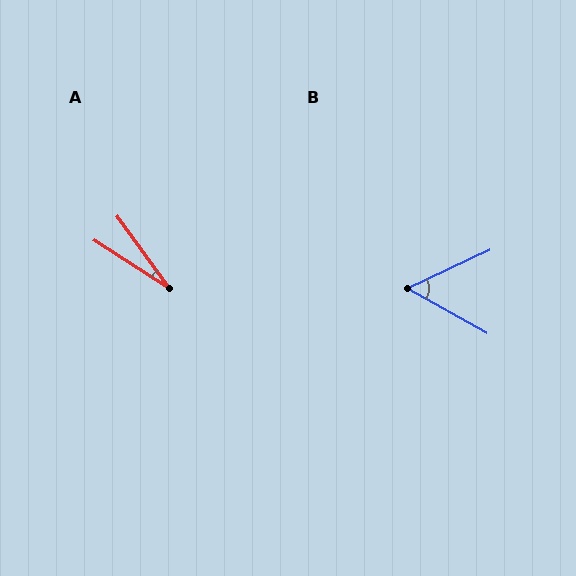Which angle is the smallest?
A, at approximately 22 degrees.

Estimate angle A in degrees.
Approximately 22 degrees.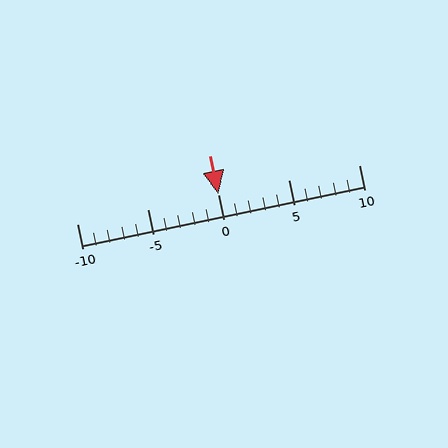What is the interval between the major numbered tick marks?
The major tick marks are spaced 5 units apart.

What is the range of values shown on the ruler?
The ruler shows values from -10 to 10.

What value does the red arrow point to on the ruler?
The red arrow points to approximately 0.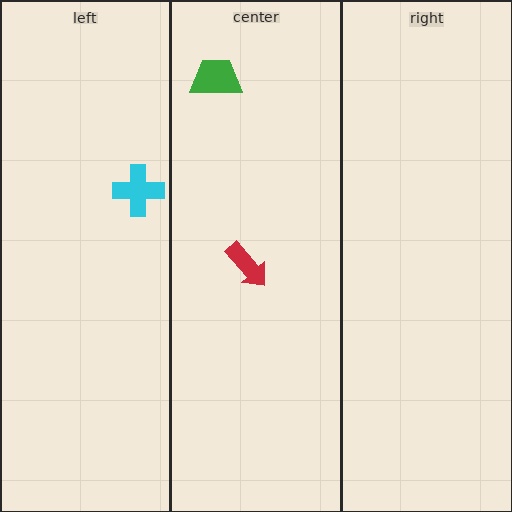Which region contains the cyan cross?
The left region.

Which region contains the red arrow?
The center region.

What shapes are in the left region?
The cyan cross.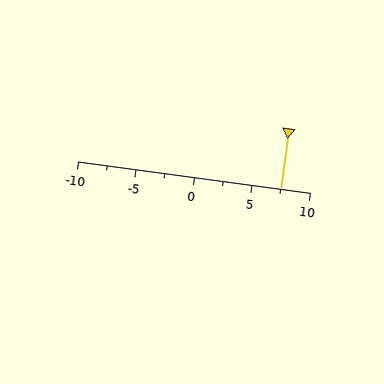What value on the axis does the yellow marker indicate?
The marker indicates approximately 7.5.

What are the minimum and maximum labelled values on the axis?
The axis runs from -10 to 10.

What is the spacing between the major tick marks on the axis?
The major ticks are spaced 5 apart.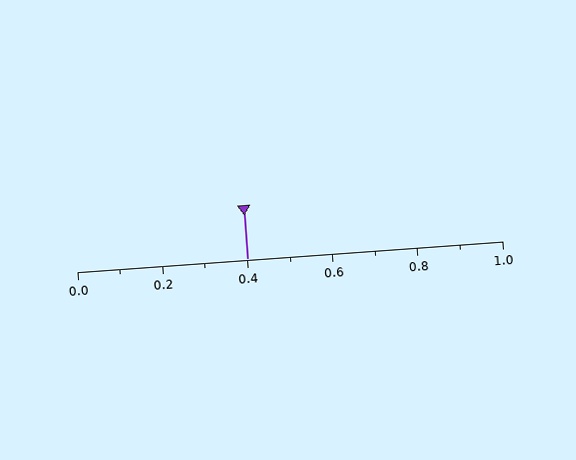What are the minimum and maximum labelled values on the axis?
The axis runs from 0.0 to 1.0.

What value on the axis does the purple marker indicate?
The marker indicates approximately 0.4.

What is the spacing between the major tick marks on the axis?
The major ticks are spaced 0.2 apart.